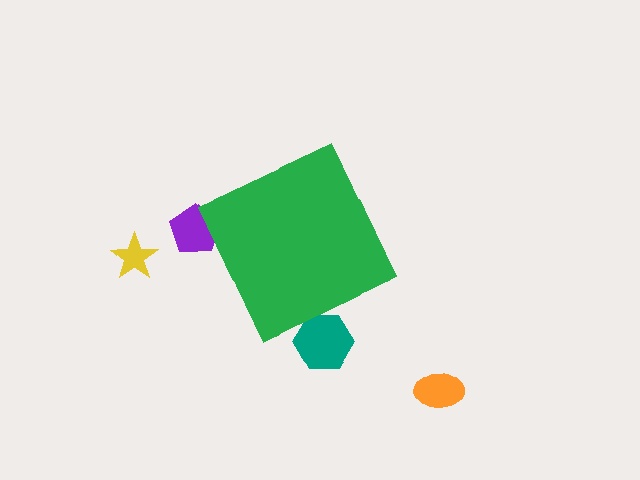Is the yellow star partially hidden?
No, the yellow star is fully visible.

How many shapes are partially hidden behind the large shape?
2 shapes are partially hidden.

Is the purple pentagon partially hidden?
Yes, the purple pentagon is partially hidden behind the green diamond.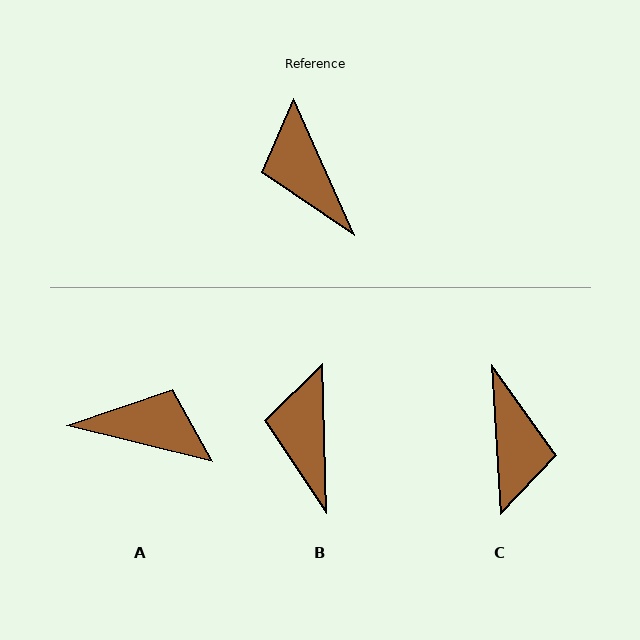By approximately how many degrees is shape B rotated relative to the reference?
Approximately 22 degrees clockwise.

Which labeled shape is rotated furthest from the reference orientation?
C, about 160 degrees away.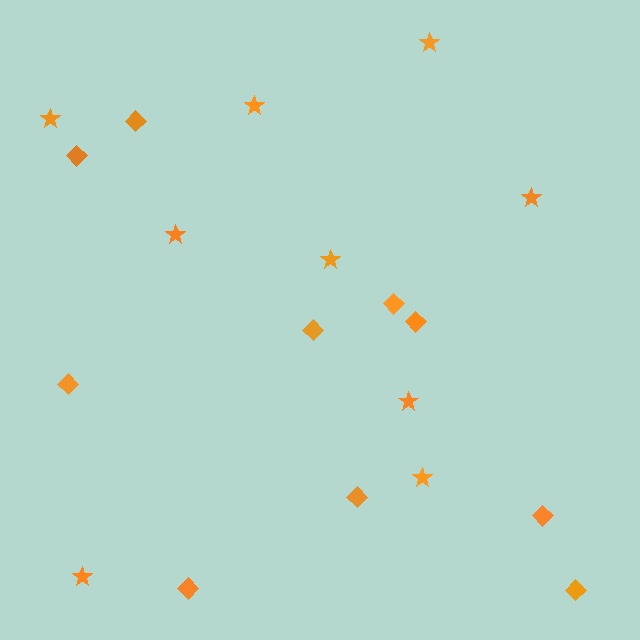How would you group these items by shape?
There are 2 groups: one group of diamonds (10) and one group of stars (9).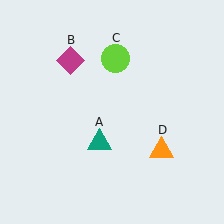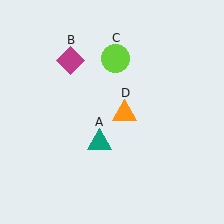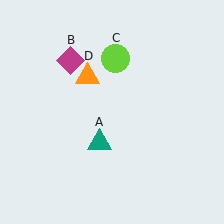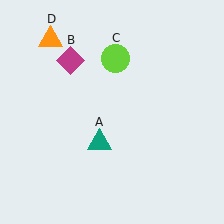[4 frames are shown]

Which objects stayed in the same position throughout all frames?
Teal triangle (object A) and magenta diamond (object B) and lime circle (object C) remained stationary.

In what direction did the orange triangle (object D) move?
The orange triangle (object D) moved up and to the left.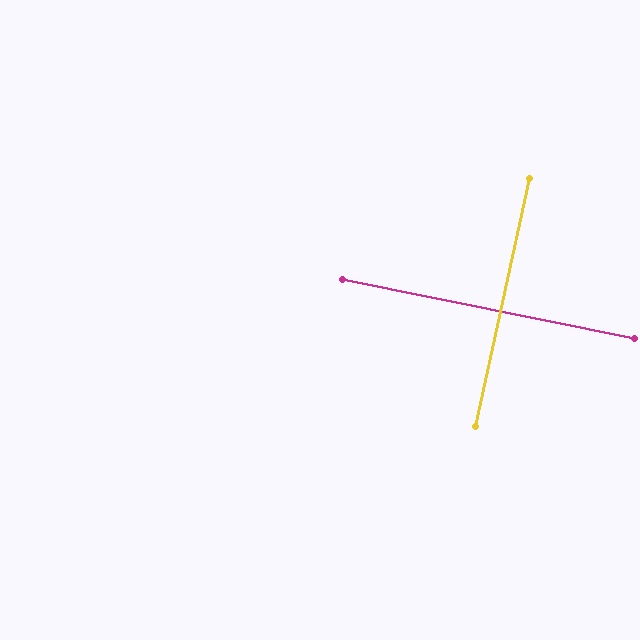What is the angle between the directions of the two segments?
Approximately 89 degrees.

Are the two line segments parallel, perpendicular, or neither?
Perpendicular — they meet at approximately 89°.